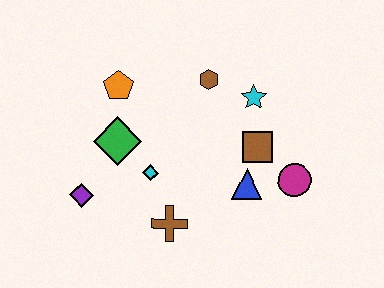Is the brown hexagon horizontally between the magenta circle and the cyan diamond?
Yes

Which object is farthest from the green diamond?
The magenta circle is farthest from the green diamond.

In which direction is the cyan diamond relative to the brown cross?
The cyan diamond is above the brown cross.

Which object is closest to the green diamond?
The cyan diamond is closest to the green diamond.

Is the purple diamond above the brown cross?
Yes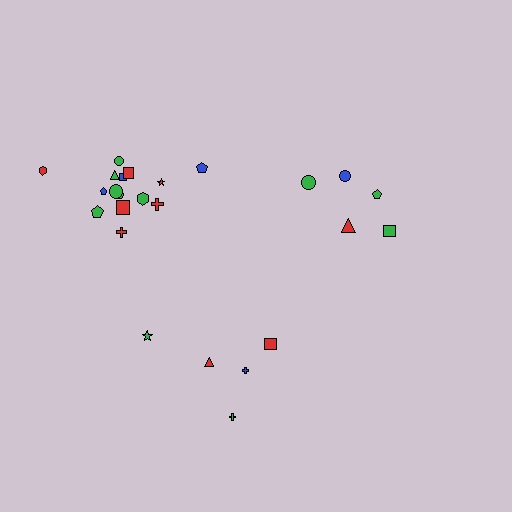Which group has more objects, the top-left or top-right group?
The top-left group.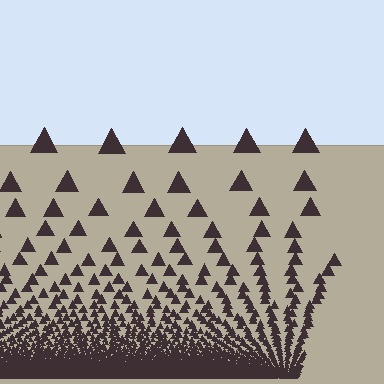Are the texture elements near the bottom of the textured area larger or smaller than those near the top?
Smaller. The gradient is inverted — elements near the bottom are smaller and denser.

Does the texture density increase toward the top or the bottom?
Density increases toward the bottom.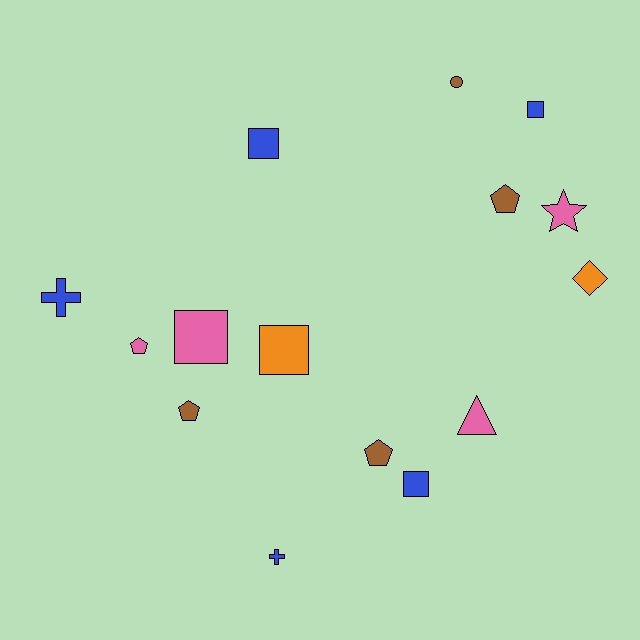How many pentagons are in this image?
There are 4 pentagons.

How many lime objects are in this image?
There are no lime objects.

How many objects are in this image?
There are 15 objects.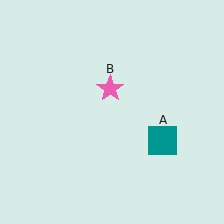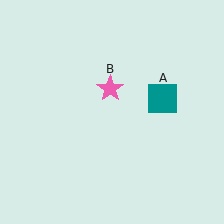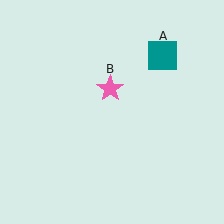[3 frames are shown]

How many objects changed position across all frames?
1 object changed position: teal square (object A).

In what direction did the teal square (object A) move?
The teal square (object A) moved up.